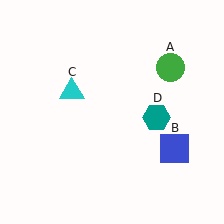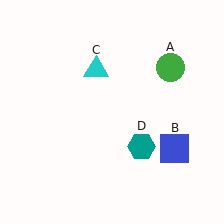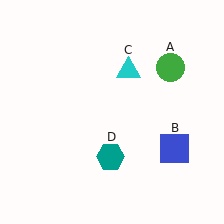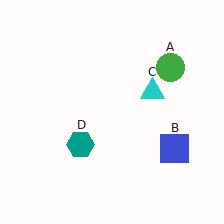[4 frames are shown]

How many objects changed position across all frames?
2 objects changed position: cyan triangle (object C), teal hexagon (object D).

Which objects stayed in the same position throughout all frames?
Green circle (object A) and blue square (object B) remained stationary.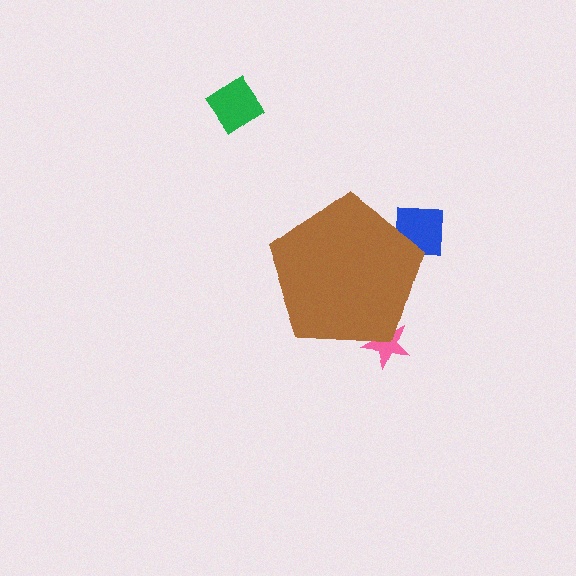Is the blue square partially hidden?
Yes, the blue square is partially hidden behind the brown pentagon.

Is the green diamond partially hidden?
No, the green diamond is fully visible.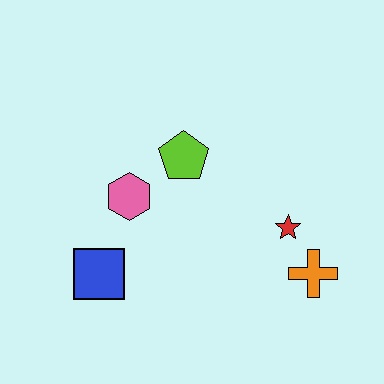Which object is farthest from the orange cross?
The blue square is farthest from the orange cross.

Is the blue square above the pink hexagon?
No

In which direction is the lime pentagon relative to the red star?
The lime pentagon is to the left of the red star.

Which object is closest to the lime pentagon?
The pink hexagon is closest to the lime pentagon.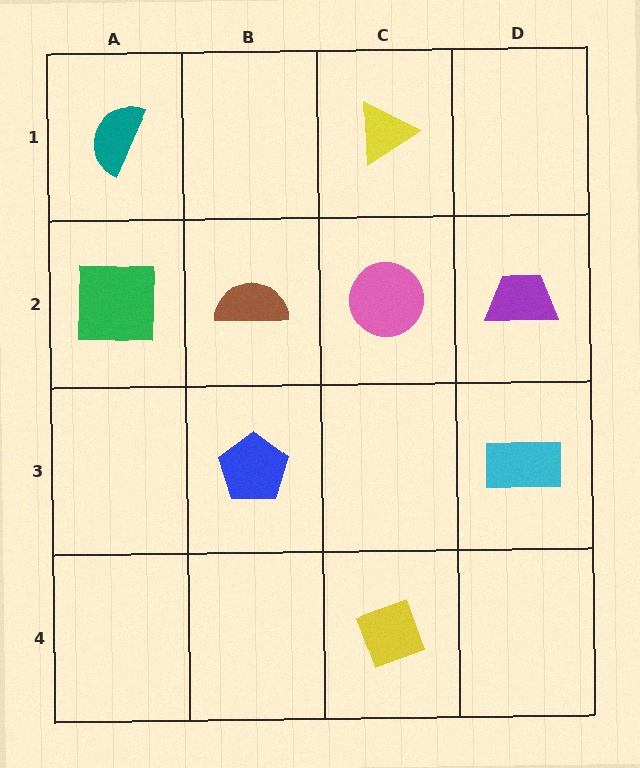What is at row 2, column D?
A purple trapezoid.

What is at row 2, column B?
A brown semicircle.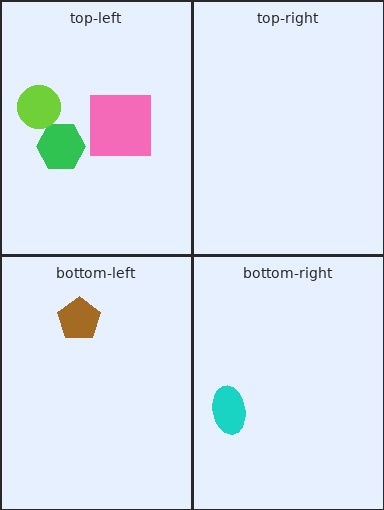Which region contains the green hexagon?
The top-left region.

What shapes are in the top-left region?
The green hexagon, the pink square, the lime circle.